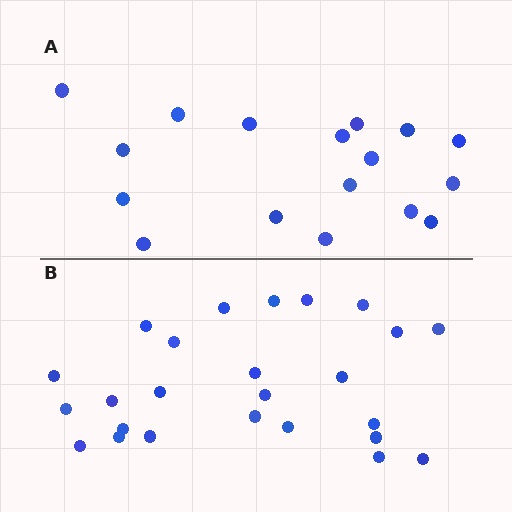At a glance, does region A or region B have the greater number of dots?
Region B (the bottom region) has more dots.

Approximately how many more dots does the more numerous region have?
Region B has roughly 8 or so more dots than region A.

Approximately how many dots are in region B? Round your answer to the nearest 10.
About 20 dots. (The exact count is 25, which rounds to 20.)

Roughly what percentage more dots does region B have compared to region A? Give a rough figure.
About 45% more.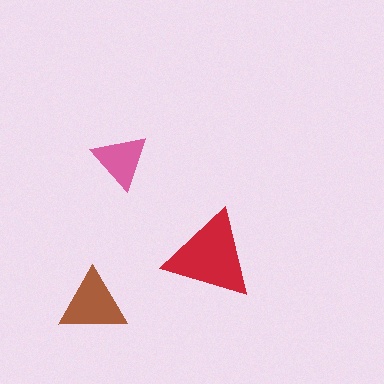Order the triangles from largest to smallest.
the red one, the brown one, the pink one.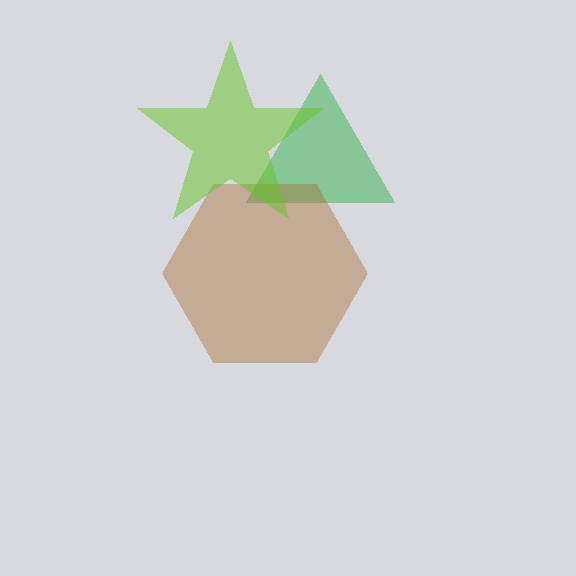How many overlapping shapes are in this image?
There are 3 overlapping shapes in the image.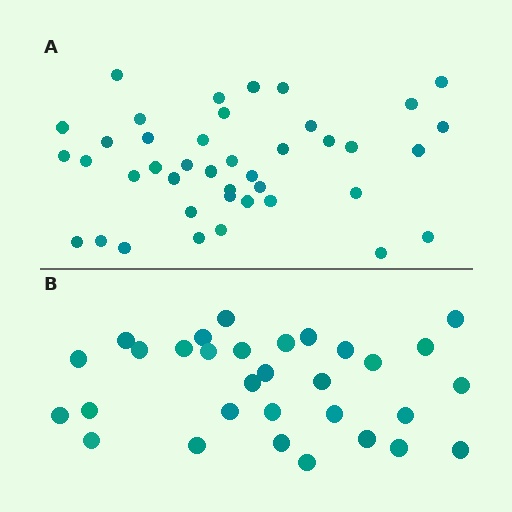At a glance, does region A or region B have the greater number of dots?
Region A (the top region) has more dots.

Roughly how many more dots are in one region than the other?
Region A has roughly 10 or so more dots than region B.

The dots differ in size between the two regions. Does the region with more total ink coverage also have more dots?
No. Region B has more total ink coverage because its dots are larger, but region A actually contains more individual dots. Total area can be misleading — the number of items is what matters here.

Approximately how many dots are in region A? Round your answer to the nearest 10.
About 40 dots. (The exact count is 41, which rounds to 40.)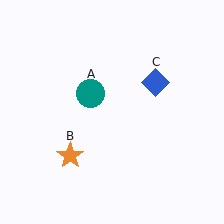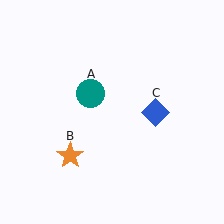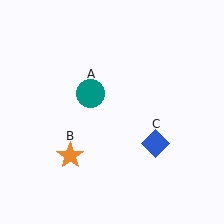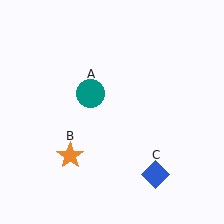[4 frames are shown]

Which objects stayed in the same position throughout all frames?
Teal circle (object A) and orange star (object B) remained stationary.